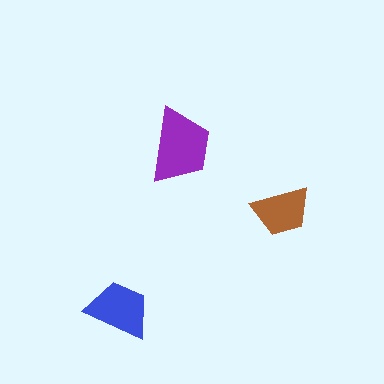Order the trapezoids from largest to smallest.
the purple one, the blue one, the brown one.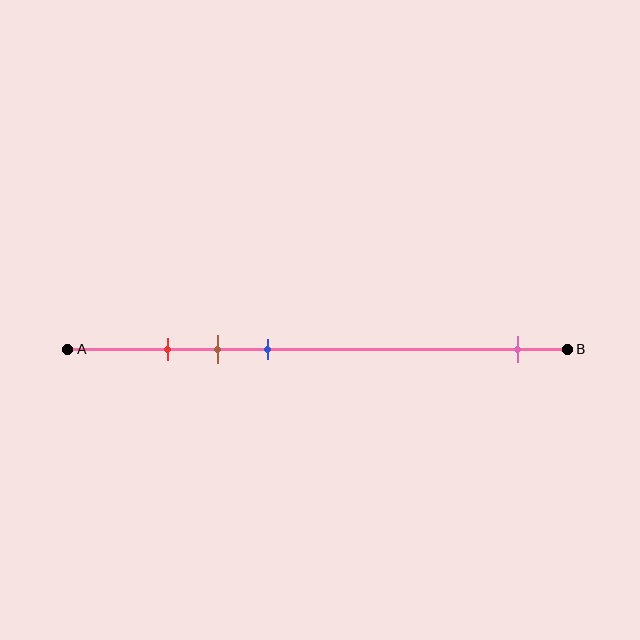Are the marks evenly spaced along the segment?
No, the marks are not evenly spaced.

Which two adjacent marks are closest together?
The red and brown marks are the closest adjacent pair.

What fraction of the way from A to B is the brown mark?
The brown mark is approximately 30% (0.3) of the way from A to B.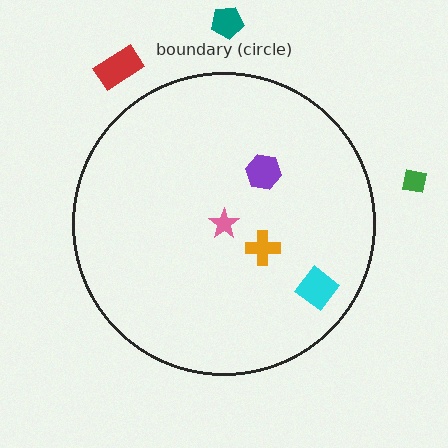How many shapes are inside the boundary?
4 inside, 3 outside.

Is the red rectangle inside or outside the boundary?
Outside.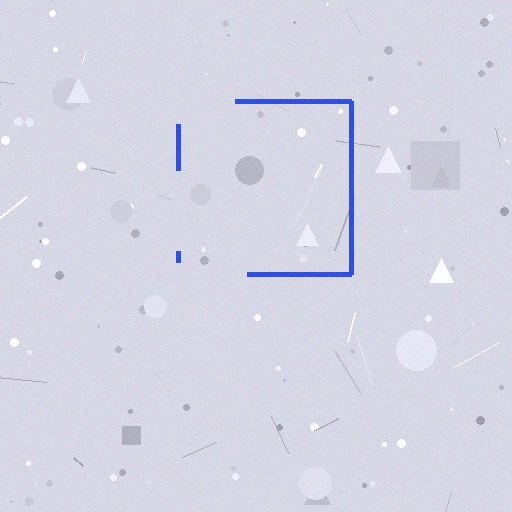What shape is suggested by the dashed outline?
The dashed outline suggests a square.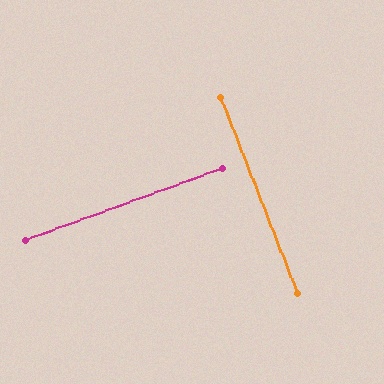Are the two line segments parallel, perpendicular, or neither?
Perpendicular — they meet at approximately 88°.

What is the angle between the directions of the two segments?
Approximately 88 degrees.